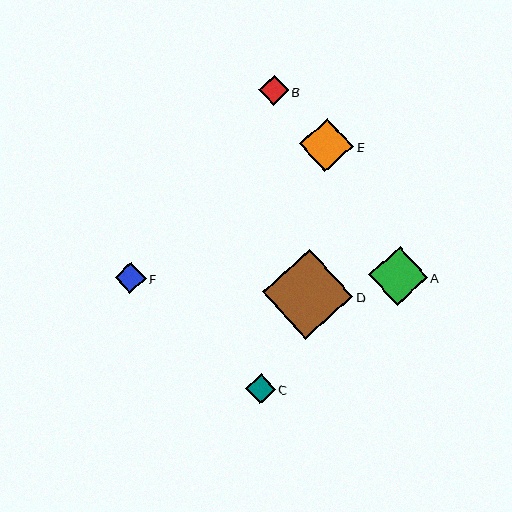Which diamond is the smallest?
Diamond C is the smallest with a size of approximately 30 pixels.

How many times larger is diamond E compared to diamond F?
Diamond E is approximately 1.7 times the size of diamond F.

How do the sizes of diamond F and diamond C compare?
Diamond F and diamond C are approximately the same size.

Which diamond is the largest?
Diamond D is the largest with a size of approximately 90 pixels.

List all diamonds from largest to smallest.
From largest to smallest: D, A, E, F, B, C.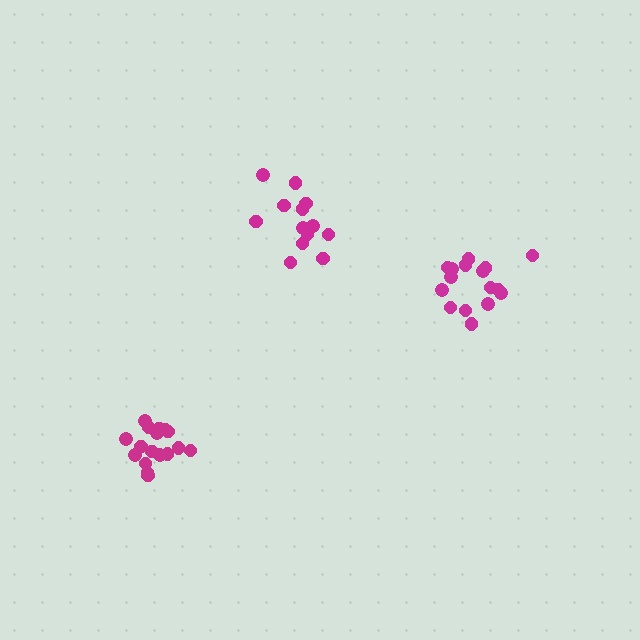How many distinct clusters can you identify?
There are 3 distinct clusters.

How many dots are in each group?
Group 1: 16 dots, Group 2: 13 dots, Group 3: 17 dots (46 total).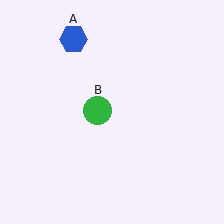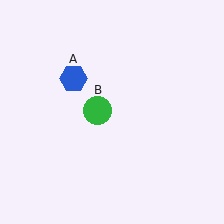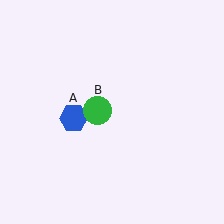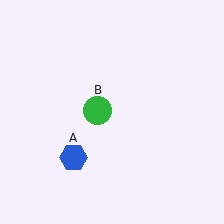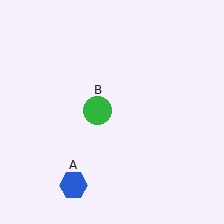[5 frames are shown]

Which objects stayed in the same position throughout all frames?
Green circle (object B) remained stationary.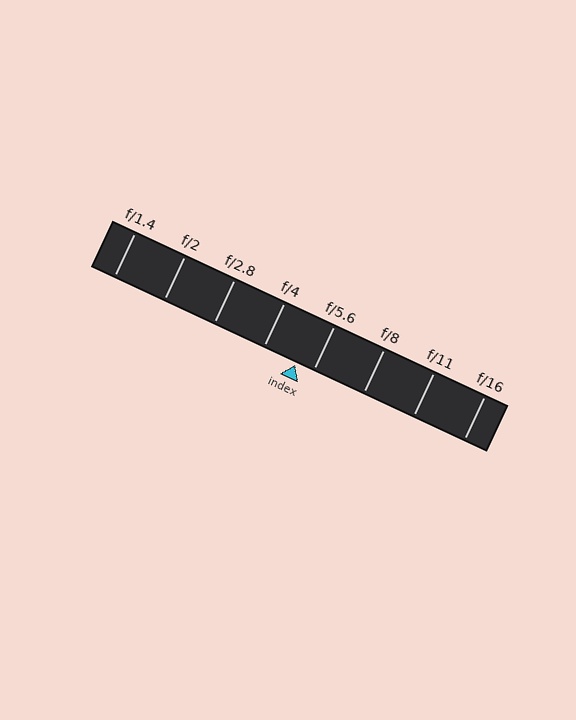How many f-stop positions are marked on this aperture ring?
There are 8 f-stop positions marked.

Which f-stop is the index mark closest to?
The index mark is closest to f/5.6.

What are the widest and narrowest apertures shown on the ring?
The widest aperture shown is f/1.4 and the narrowest is f/16.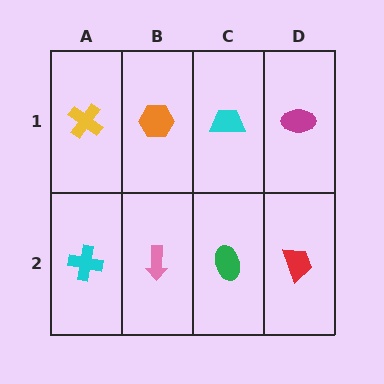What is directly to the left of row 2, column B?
A cyan cross.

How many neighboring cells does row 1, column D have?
2.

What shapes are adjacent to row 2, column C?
A cyan trapezoid (row 1, column C), a pink arrow (row 2, column B), a red trapezoid (row 2, column D).